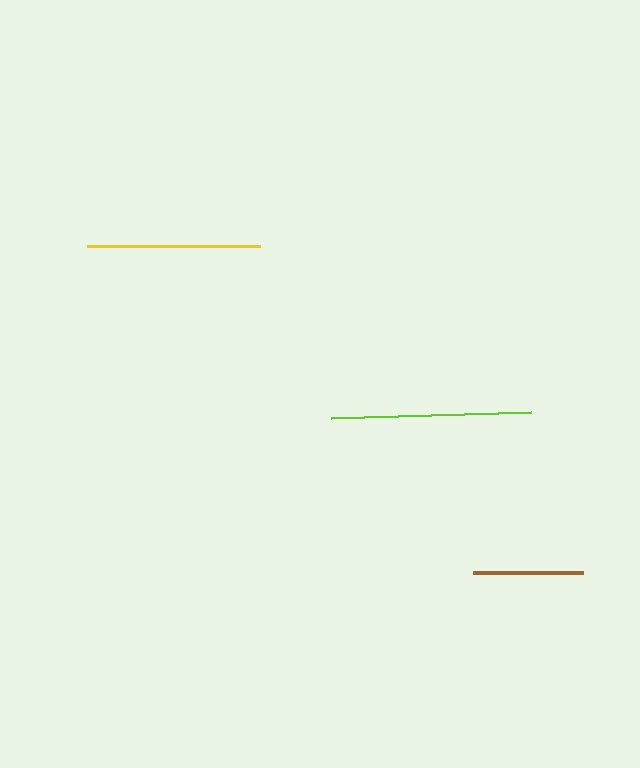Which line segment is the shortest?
The brown line is the shortest at approximately 109 pixels.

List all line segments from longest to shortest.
From longest to shortest: lime, yellow, brown.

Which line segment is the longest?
The lime line is the longest at approximately 200 pixels.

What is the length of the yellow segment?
The yellow segment is approximately 174 pixels long.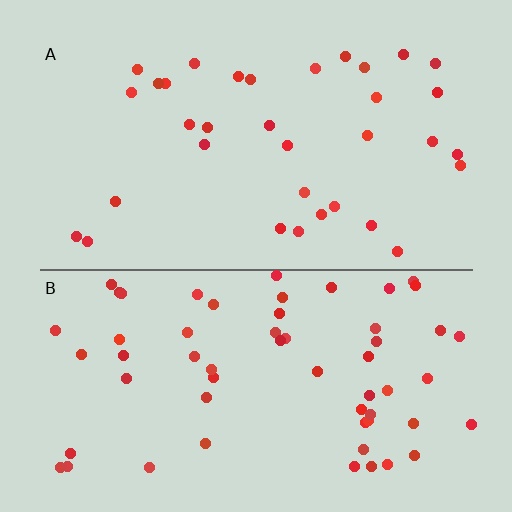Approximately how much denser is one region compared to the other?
Approximately 1.7× — region B over region A.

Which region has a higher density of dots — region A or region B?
B (the bottom).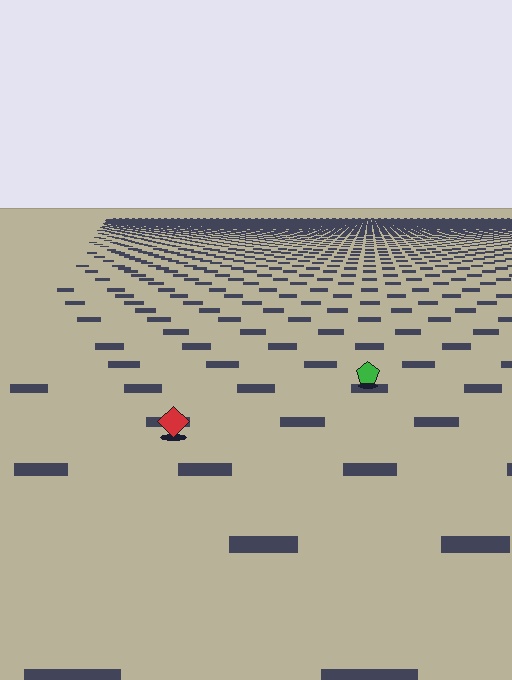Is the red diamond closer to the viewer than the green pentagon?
Yes. The red diamond is closer — you can tell from the texture gradient: the ground texture is coarser near it.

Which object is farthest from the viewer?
The green pentagon is farthest from the viewer. It appears smaller and the ground texture around it is denser.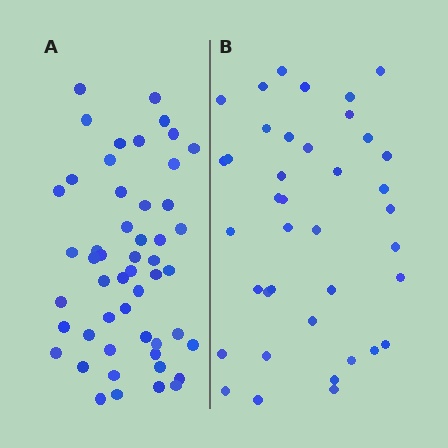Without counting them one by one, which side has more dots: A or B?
Region A (the left region) has more dots.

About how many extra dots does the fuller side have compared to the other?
Region A has roughly 12 or so more dots than region B.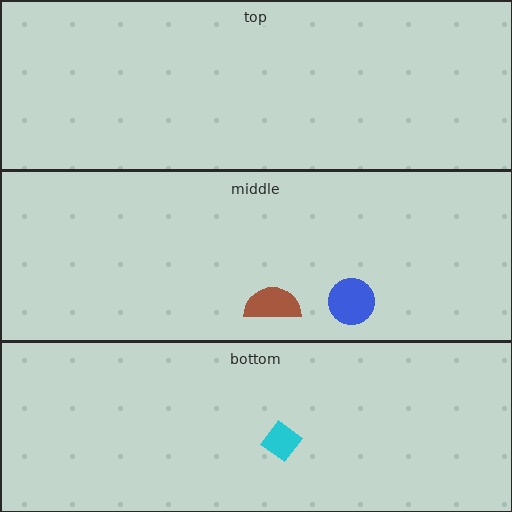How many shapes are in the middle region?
2.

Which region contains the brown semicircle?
The middle region.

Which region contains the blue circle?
The middle region.